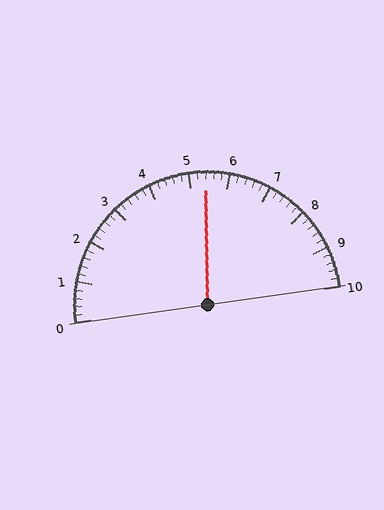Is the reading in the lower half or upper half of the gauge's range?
The reading is in the upper half of the range (0 to 10).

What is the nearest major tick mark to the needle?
The nearest major tick mark is 5.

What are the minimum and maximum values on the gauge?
The gauge ranges from 0 to 10.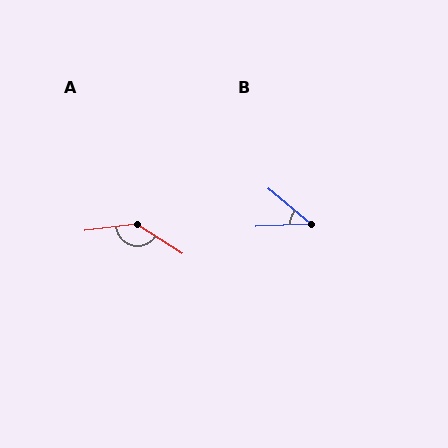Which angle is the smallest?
B, at approximately 42 degrees.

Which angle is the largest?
A, at approximately 140 degrees.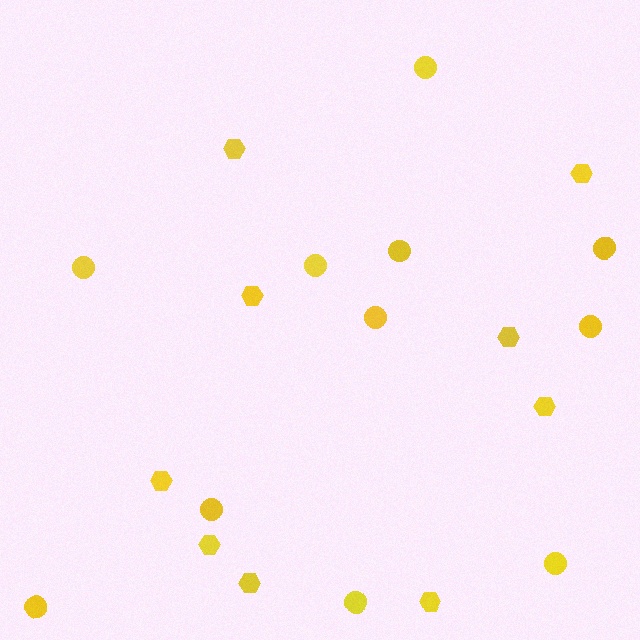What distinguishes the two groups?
There are 2 groups: one group of circles (11) and one group of hexagons (9).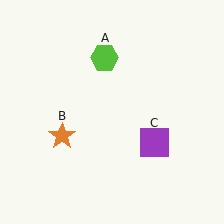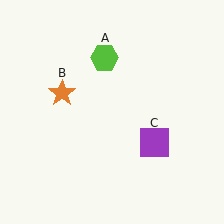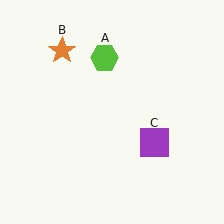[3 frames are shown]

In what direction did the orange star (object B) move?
The orange star (object B) moved up.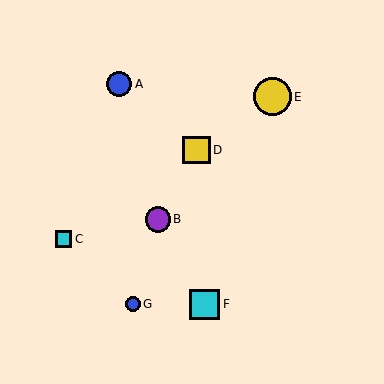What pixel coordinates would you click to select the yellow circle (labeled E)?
Click at (273, 97) to select the yellow circle E.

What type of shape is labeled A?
Shape A is a blue circle.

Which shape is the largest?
The yellow circle (labeled E) is the largest.